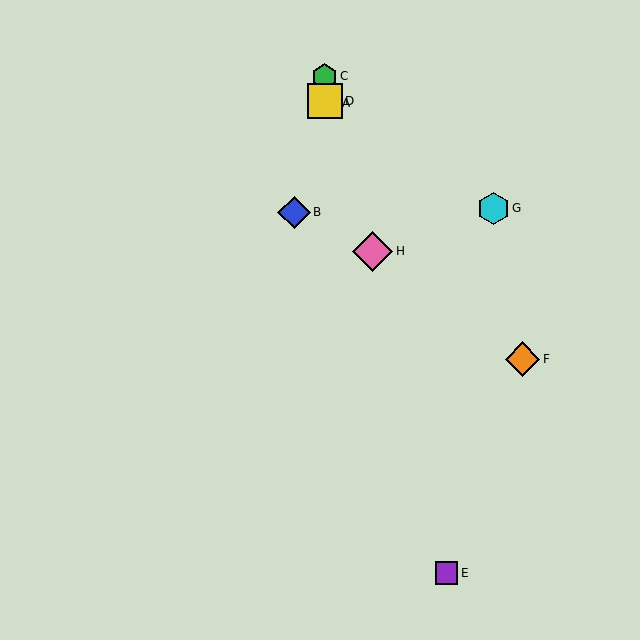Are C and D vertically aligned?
Yes, both are at x≈325.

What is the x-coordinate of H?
Object H is at x≈373.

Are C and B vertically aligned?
No, C is at x≈325 and B is at x≈294.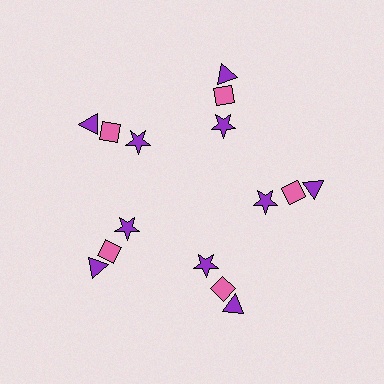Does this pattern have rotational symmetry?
Yes, this pattern has 5-fold rotational symmetry. It looks the same after rotating 72 degrees around the center.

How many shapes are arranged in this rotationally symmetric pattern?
There are 15 shapes, arranged in 5 groups of 3.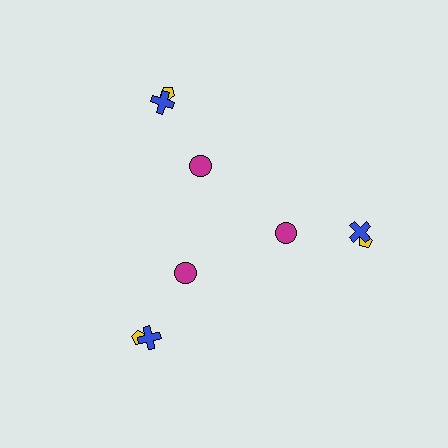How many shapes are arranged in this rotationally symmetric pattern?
There are 9 shapes, arranged in 3 groups of 3.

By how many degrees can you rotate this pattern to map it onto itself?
The pattern maps onto itself every 120 degrees of rotation.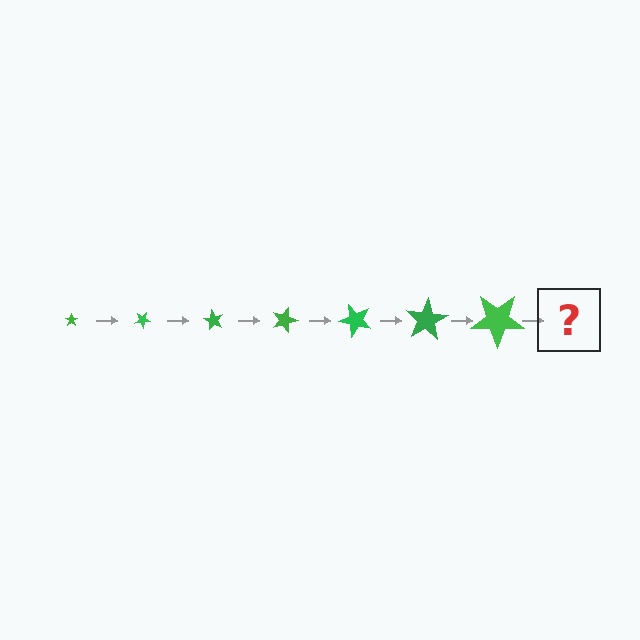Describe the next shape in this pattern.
It should be a star, larger than the previous one and rotated 210 degrees from the start.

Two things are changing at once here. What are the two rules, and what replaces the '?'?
The two rules are that the star grows larger each step and it rotates 30 degrees each step. The '?' should be a star, larger than the previous one and rotated 210 degrees from the start.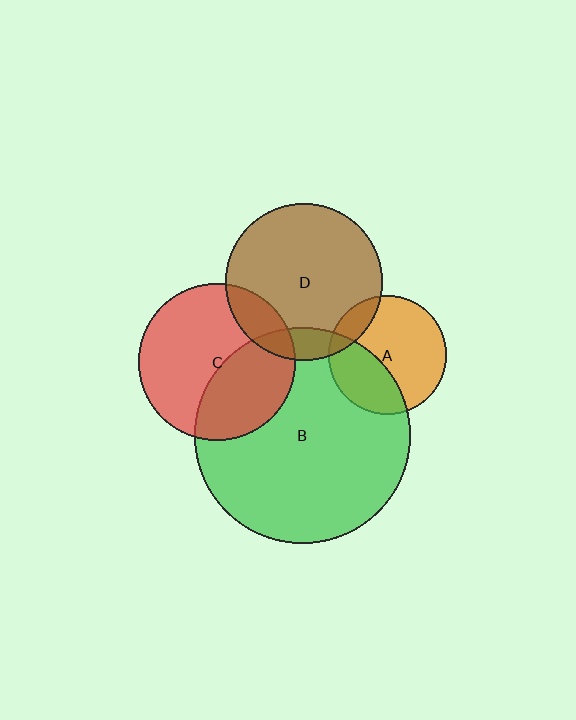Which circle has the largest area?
Circle B (green).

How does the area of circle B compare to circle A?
Approximately 3.3 times.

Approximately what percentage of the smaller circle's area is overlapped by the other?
Approximately 15%.